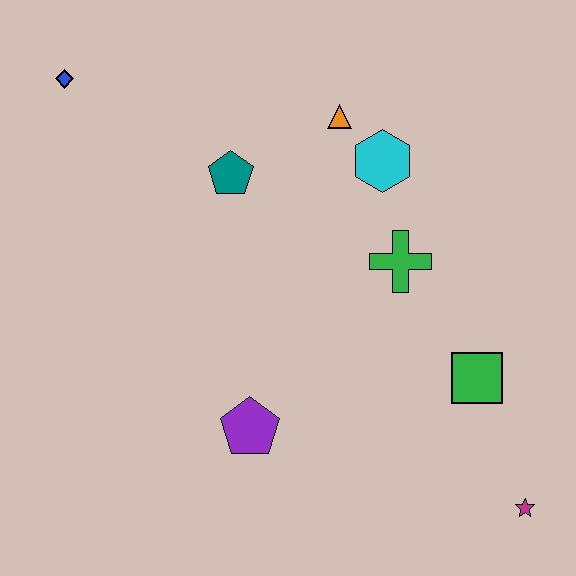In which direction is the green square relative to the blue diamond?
The green square is to the right of the blue diamond.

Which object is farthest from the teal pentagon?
The magenta star is farthest from the teal pentagon.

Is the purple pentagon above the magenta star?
Yes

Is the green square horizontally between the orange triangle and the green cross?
No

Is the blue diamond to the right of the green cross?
No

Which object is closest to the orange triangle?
The cyan hexagon is closest to the orange triangle.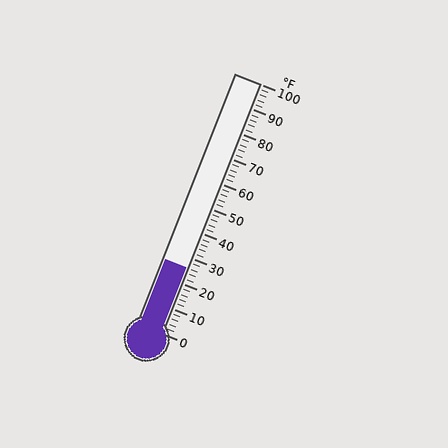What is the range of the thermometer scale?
The thermometer scale ranges from 0°F to 100°F.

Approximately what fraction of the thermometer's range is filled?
The thermometer is filled to approximately 25% of its range.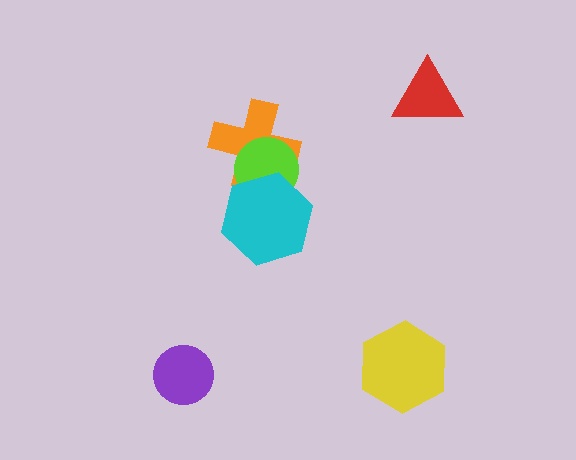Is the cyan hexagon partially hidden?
No, no other shape covers it.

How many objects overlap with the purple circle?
0 objects overlap with the purple circle.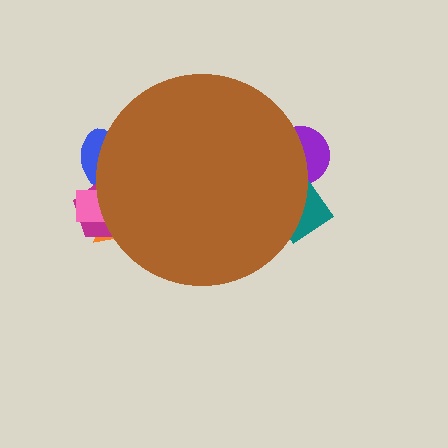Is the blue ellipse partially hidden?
Yes, the blue ellipse is partially hidden behind the brown circle.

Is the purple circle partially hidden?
Yes, the purple circle is partially hidden behind the brown circle.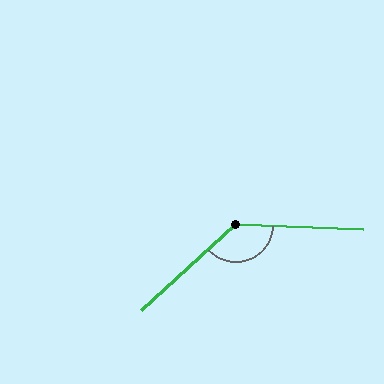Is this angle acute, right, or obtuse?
It is obtuse.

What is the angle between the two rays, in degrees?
Approximately 136 degrees.